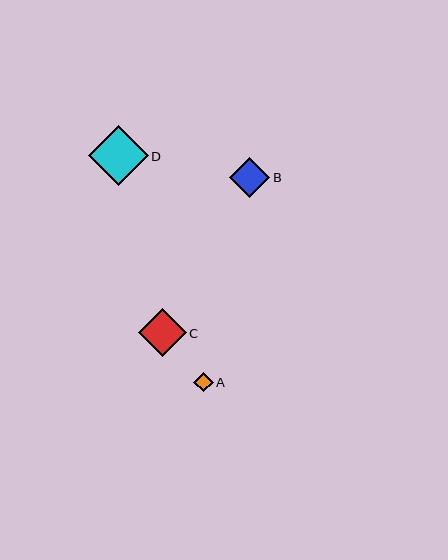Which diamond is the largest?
Diamond D is the largest with a size of approximately 59 pixels.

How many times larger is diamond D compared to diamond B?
Diamond D is approximately 1.5 times the size of diamond B.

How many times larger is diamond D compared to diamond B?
Diamond D is approximately 1.5 times the size of diamond B.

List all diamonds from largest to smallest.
From largest to smallest: D, C, B, A.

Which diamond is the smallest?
Diamond A is the smallest with a size of approximately 20 pixels.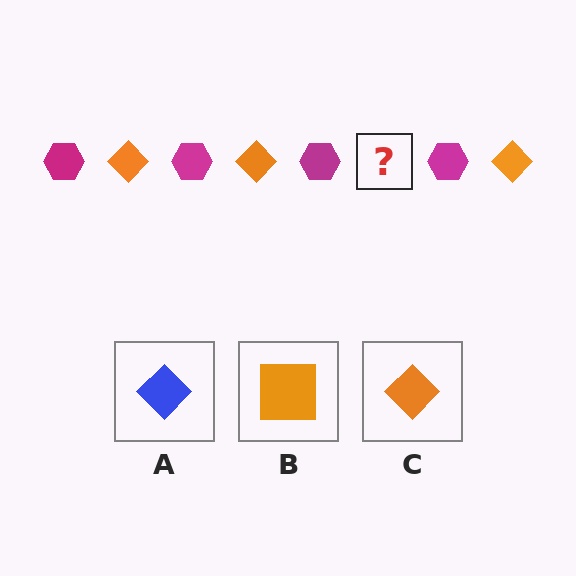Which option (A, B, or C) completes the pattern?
C.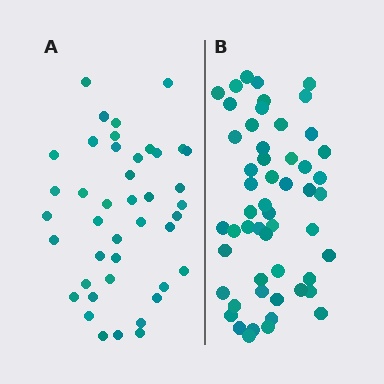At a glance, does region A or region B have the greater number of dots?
Region B (the right region) has more dots.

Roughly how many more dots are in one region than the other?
Region B has roughly 12 or so more dots than region A.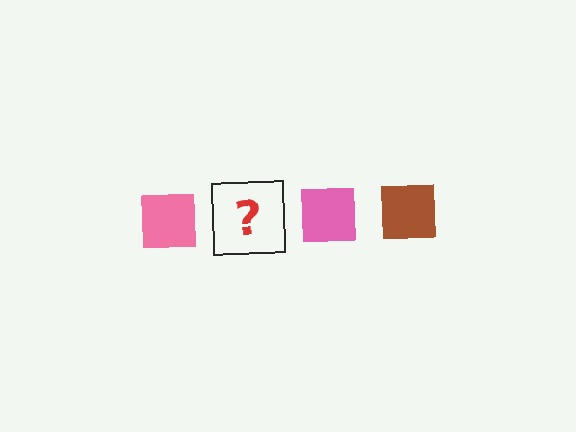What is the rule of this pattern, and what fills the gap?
The rule is that the pattern cycles through pink, brown squares. The gap should be filled with a brown square.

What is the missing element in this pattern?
The missing element is a brown square.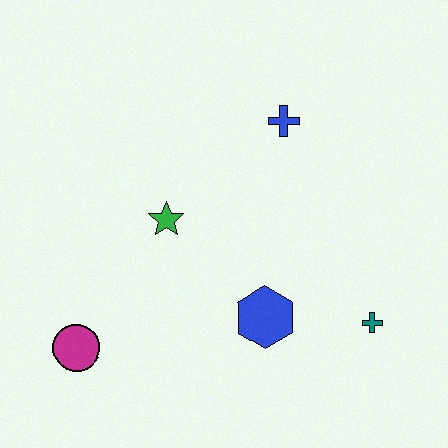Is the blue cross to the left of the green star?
No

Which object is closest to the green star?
The blue hexagon is closest to the green star.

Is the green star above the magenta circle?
Yes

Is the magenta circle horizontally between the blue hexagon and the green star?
No